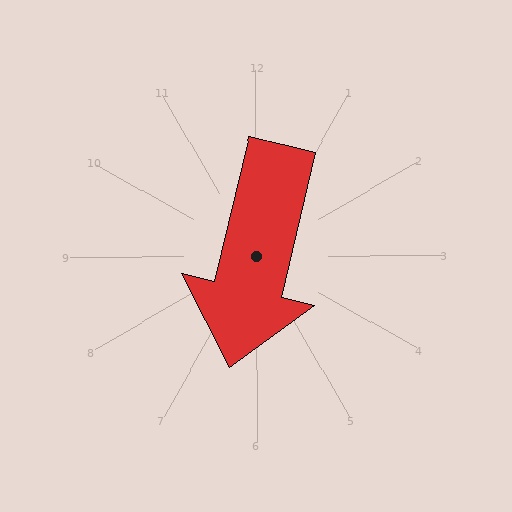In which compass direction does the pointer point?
South.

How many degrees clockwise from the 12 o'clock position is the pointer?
Approximately 193 degrees.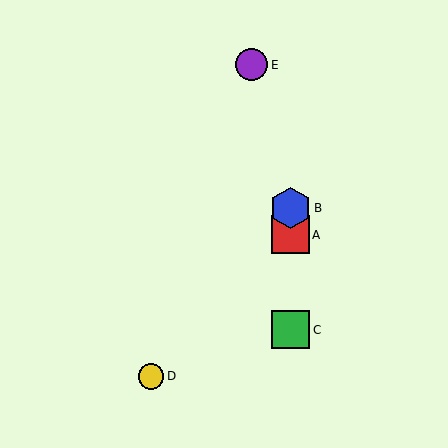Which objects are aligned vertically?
Objects A, B, C are aligned vertically.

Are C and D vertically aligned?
No, C is at x≈291 and D is at x≈151.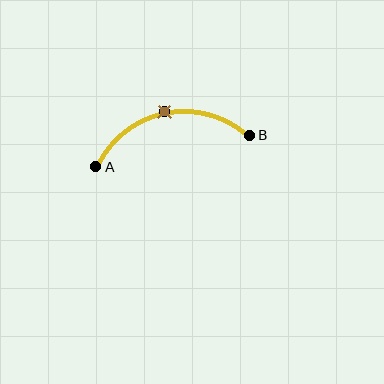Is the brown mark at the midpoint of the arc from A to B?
Yes. The brown mark lies on the arc at equal arc-length from both A and B — it is the arc midpoint.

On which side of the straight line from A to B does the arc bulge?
The arc bulges above the straight line connecting A and B.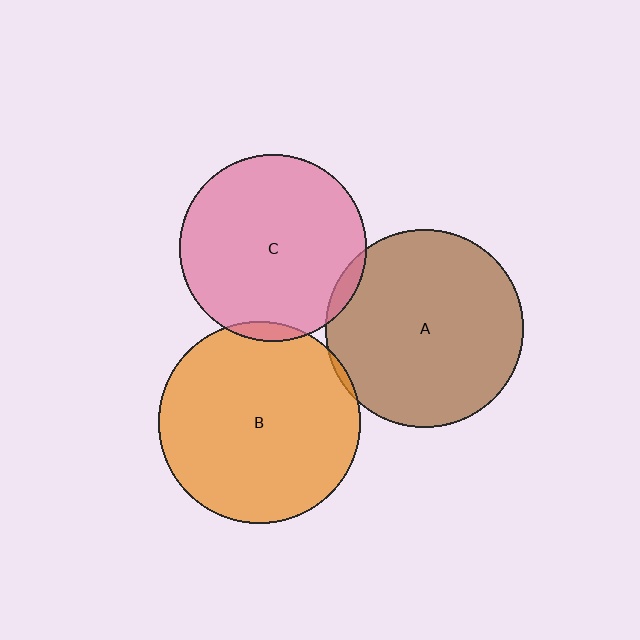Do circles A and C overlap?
Yes.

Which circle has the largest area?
Circle B (orange).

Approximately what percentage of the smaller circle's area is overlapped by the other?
Approximately 5%.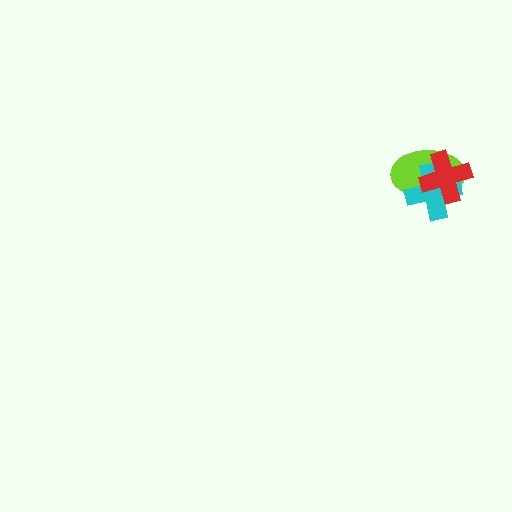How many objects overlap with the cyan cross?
2 objects overlap with the cyan cross.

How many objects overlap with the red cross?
2 objects overlap with the red cross.